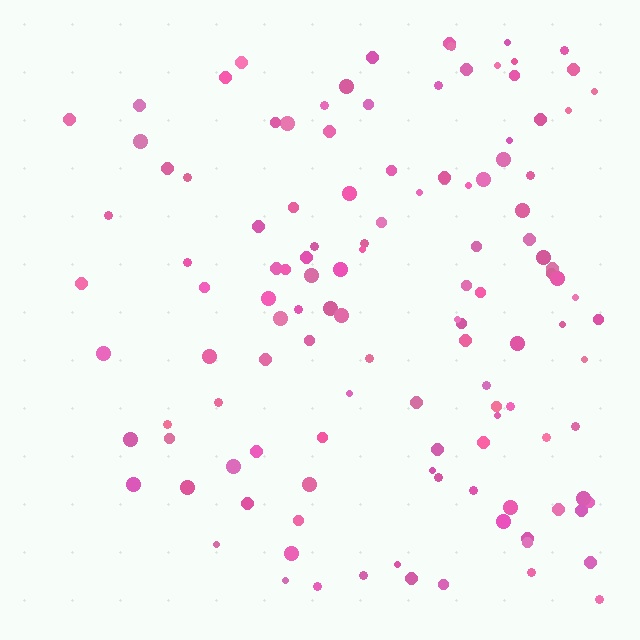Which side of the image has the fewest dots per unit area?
The left.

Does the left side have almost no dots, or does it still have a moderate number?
Still a moderate number, just noticeably fewer than the right.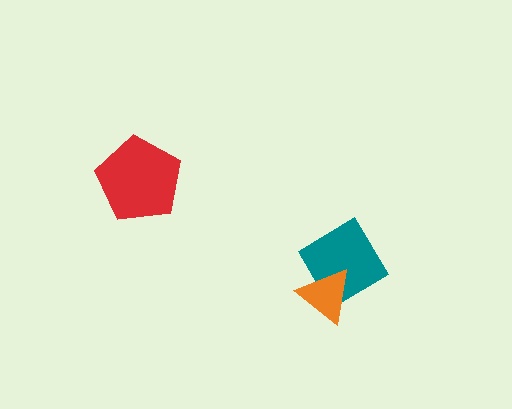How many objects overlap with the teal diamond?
1 object overlaps with the teal diamond.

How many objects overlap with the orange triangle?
1 object overlaps with the orange triangle.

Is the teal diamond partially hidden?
Yes, it is partially covered by another shape.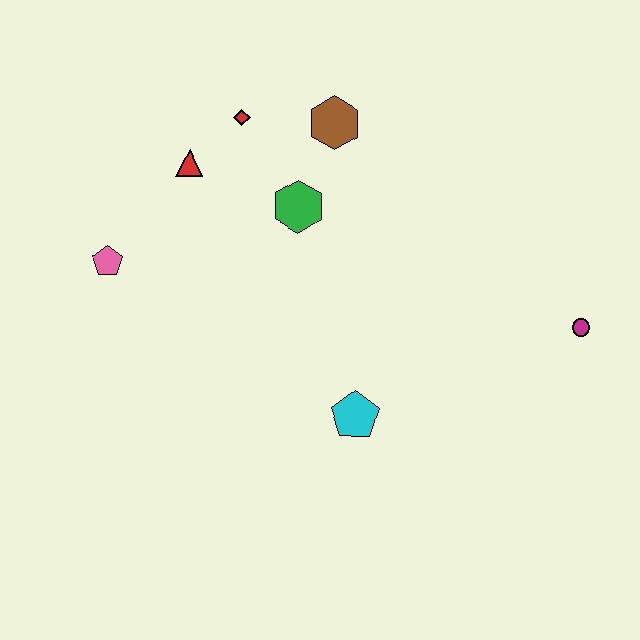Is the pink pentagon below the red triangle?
Yes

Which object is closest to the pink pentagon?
The red triangle is closest to the pink pentagon.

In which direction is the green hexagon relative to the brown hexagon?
The green hexagon is below the brown hexagon.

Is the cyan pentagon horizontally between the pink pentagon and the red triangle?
No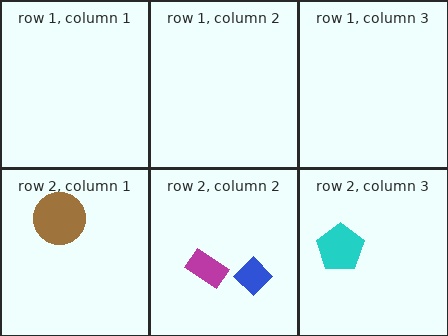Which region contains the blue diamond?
The row 2, column 2 region.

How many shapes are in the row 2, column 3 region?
1.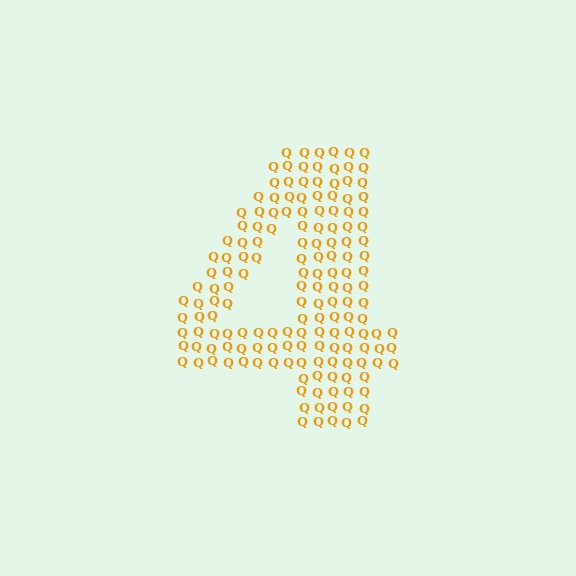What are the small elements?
The small elements are letter Q's.